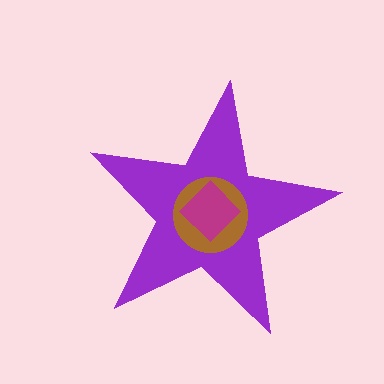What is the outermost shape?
The purple star.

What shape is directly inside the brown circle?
The magenta diamond.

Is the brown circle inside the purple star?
Yes.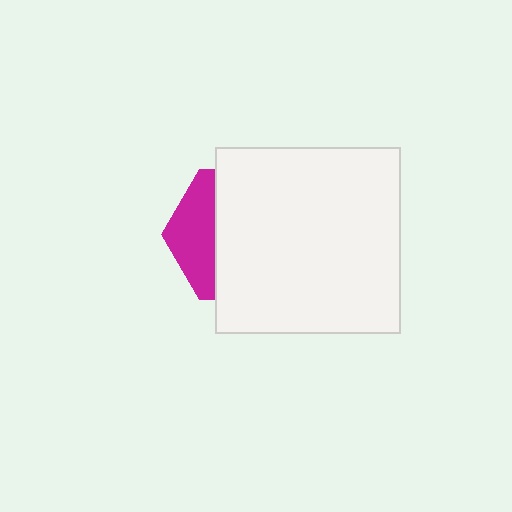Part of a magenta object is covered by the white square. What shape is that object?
It is a hexagon.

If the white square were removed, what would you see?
You would see the complete magenta hexagon.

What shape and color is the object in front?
The object in front is a white square.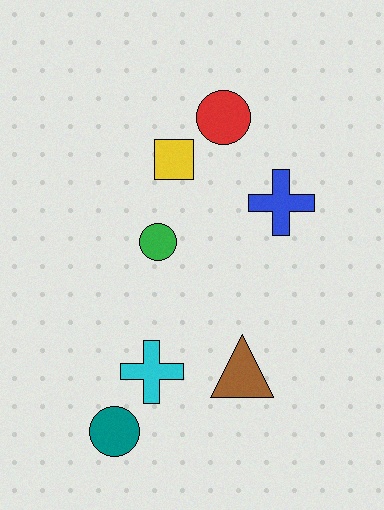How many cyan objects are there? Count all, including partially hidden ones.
There is 1 cyan object.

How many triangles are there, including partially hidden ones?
There is 1 triangle.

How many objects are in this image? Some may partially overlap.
There are 7 objects.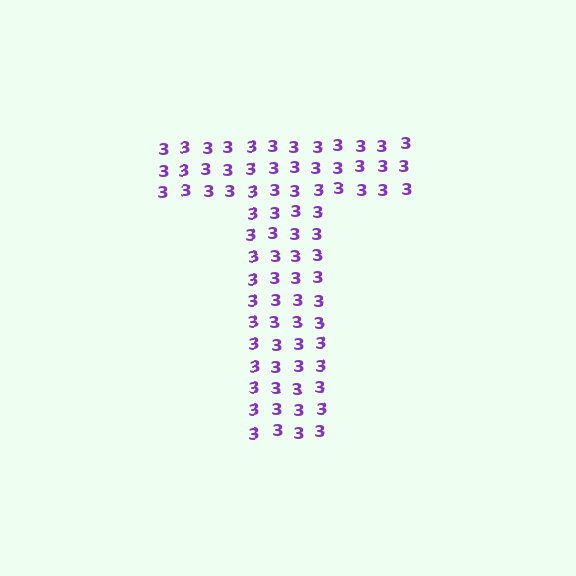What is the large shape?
The large shape is the letter T.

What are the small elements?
The small elements are digit 3's.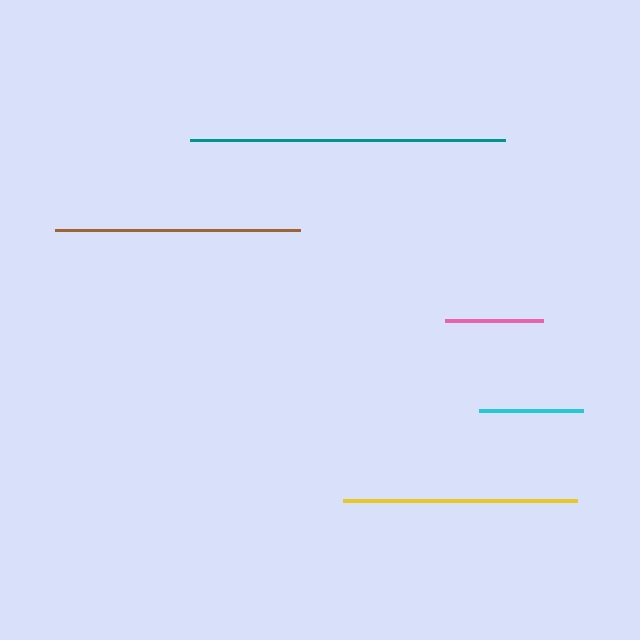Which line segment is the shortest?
The pink line is the shortest at approximately 98 pixels.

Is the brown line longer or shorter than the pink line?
The brown line is longer than the pink line.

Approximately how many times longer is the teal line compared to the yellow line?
The teal line is approximately 1.3 times the length of the yellow line.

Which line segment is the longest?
The teal line is the longest at approximately 315 pixels.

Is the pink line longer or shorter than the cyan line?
The cyan line is longer than the pink line.